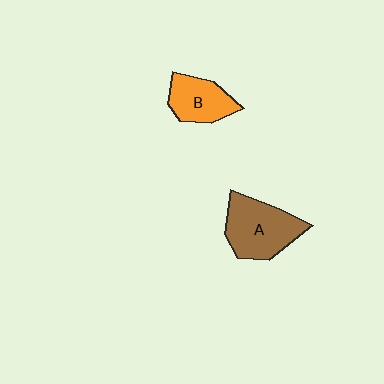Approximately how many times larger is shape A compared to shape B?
Approximately 1.4 times.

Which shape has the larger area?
Shape A (brown).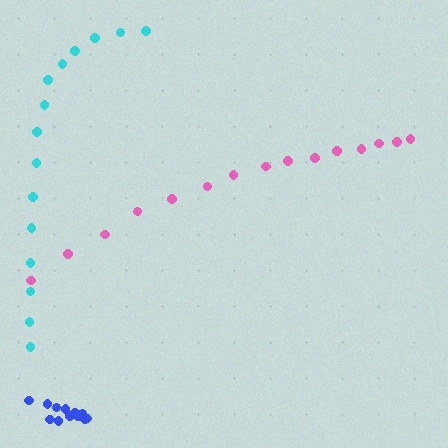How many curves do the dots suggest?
There are 3 distinct paths.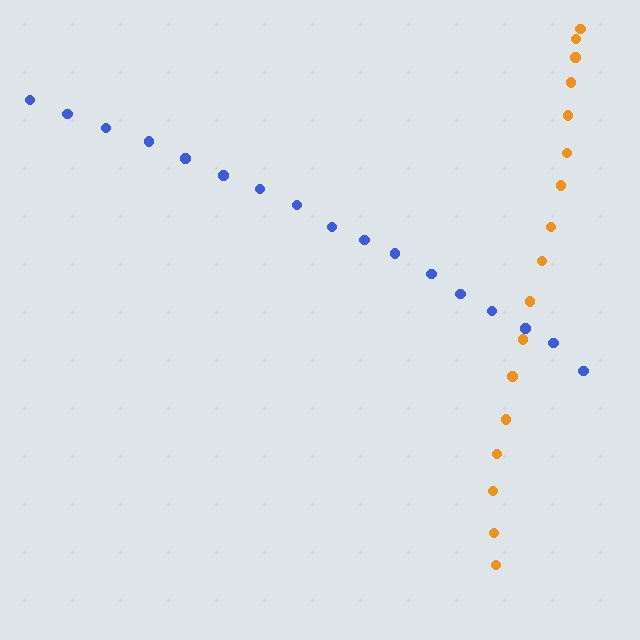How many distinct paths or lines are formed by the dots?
There are 2 distinct paths.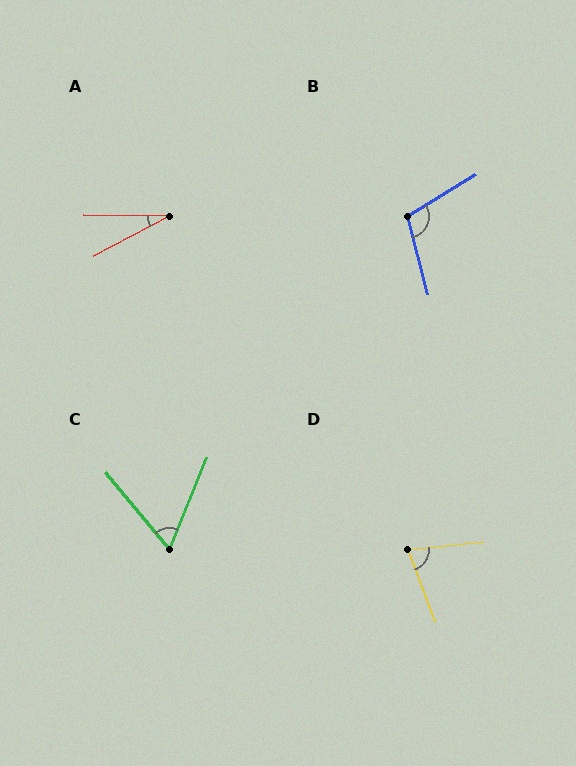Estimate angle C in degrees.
Approximately 62 degrees.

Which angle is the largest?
B, at approximately 106 degrees.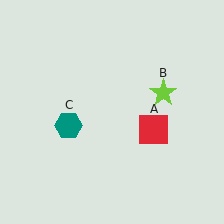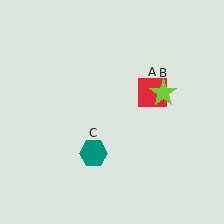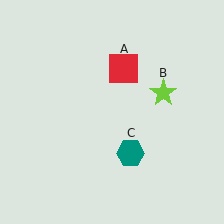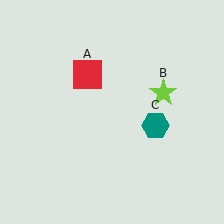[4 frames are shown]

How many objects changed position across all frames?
2 objects changed position: red square (object A), teal hexagon (object C).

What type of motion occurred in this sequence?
The red square (object A), teal hexagon (object C) rotated counterclockwise around the center of the scene.